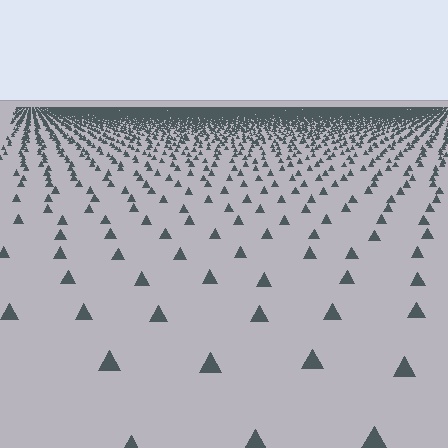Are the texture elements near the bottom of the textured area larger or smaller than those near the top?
Larger. Near the bottom, elements are closer to the viewer and appear at a bigger on-screen size.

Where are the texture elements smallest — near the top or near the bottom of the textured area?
Near the top.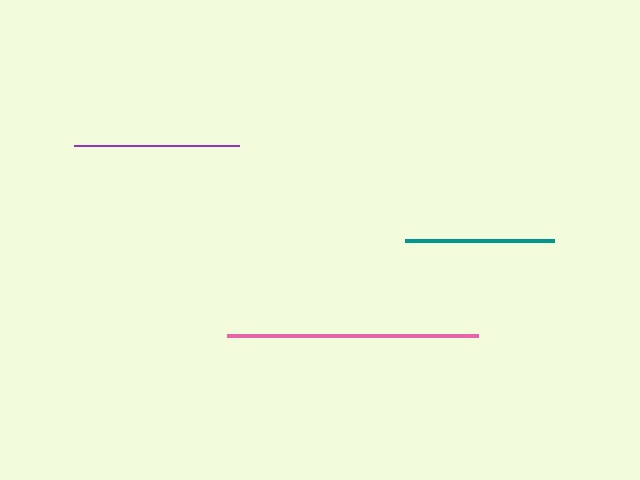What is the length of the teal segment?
The teal segment is approximately 149 pixels long.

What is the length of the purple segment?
The purple segment is approximately 165 pixels long.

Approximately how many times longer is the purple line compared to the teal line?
The purple line is approximately 1.1 times the length of the teal line.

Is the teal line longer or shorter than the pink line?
The pink line is longer than the teal line.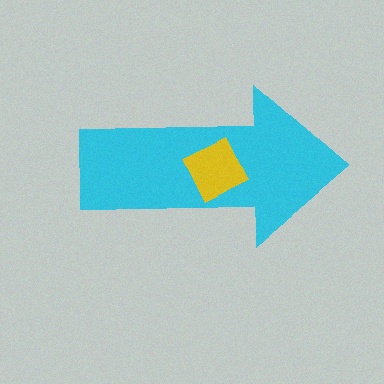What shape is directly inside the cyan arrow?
The yellow square.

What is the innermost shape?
The yellow square.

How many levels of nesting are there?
2.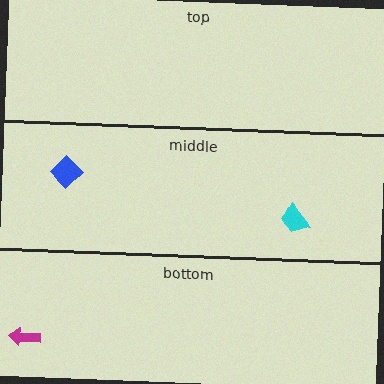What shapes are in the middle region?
The blue diamond, the cyan trapezoid.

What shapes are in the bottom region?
The magenta arrow.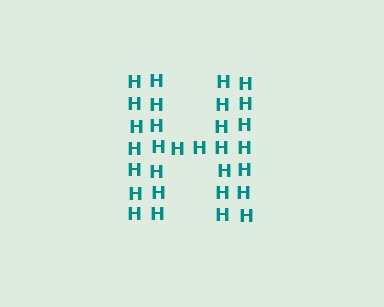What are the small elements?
The small elements are letter H's.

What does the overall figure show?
The overall figure shows the letter H.